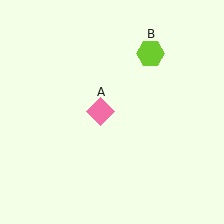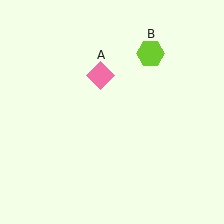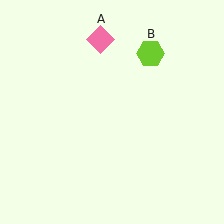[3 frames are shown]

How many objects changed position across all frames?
1 object changed position: pink diamond (object A).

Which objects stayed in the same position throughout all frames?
Lime hexagon (object B) remained stationary.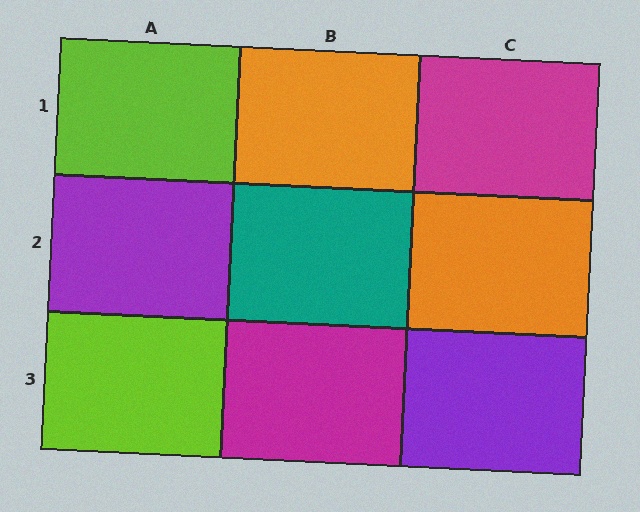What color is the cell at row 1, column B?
Orange.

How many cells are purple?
2 cells are purple.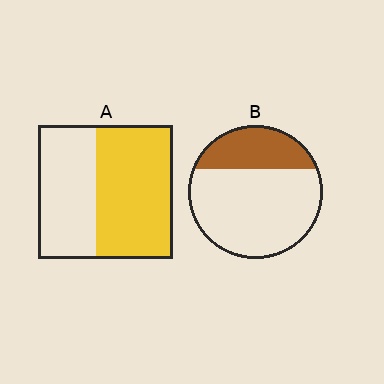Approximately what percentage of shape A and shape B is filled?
A is approximately 55% and B is approximately 30%.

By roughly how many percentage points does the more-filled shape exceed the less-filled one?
By roughly 30 percentage points (A over B).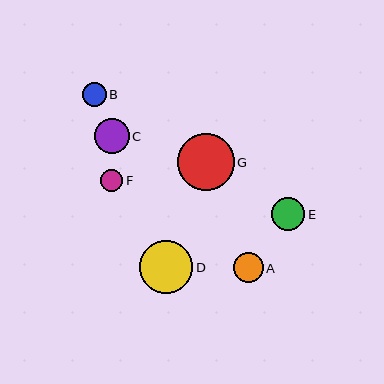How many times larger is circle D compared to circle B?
Circle D is approximately 2.2 times the size of circle B.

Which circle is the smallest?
Circle F is the smallest with a size of approximately 22 pixels.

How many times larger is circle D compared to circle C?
Circle D is approximately 1.5 times the size of circle C.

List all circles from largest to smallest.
From largest to smallest: G, D, C, E, A, B, F.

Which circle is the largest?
Circle G is the largest with a size of approximately 57 pixels.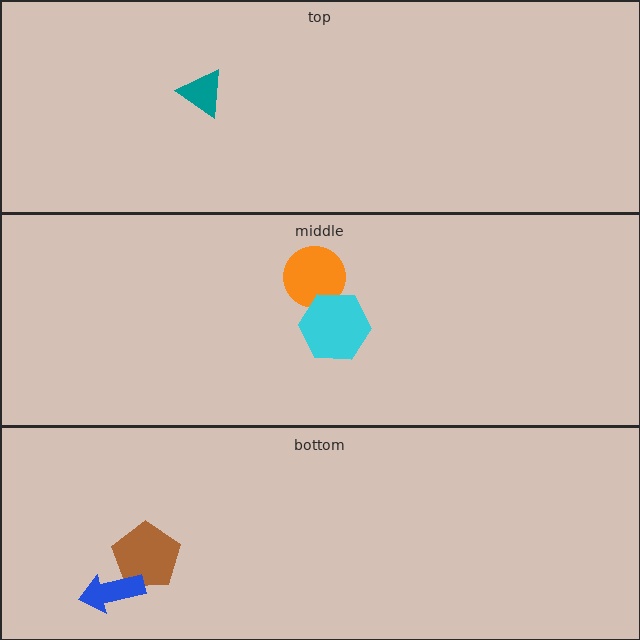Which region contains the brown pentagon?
The bottom region.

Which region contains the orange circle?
The middle region.